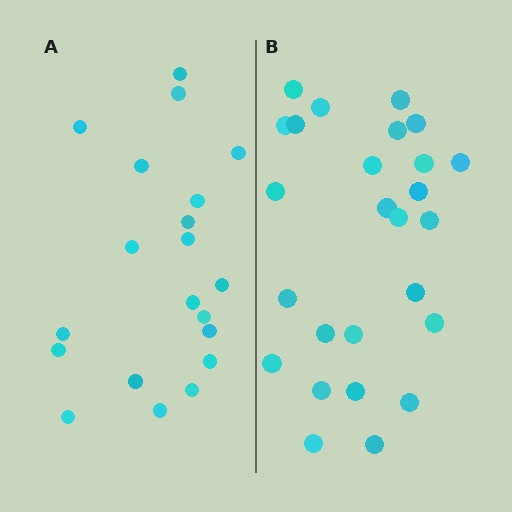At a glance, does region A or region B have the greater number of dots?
Region B (the right region) has more dots.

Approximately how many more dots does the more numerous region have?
Region B has about 6 more dots than region A.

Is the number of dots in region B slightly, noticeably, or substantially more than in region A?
Region B has noticeably more, but not dramatically so. The ratio is roughly 1.3 to 1.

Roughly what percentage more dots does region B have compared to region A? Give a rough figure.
About 30% more.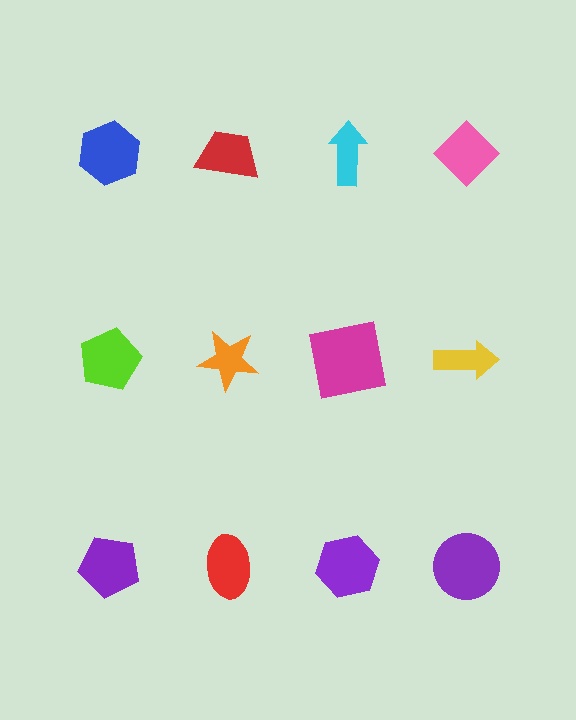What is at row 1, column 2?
A red trapezoid.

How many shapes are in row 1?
4 shapes.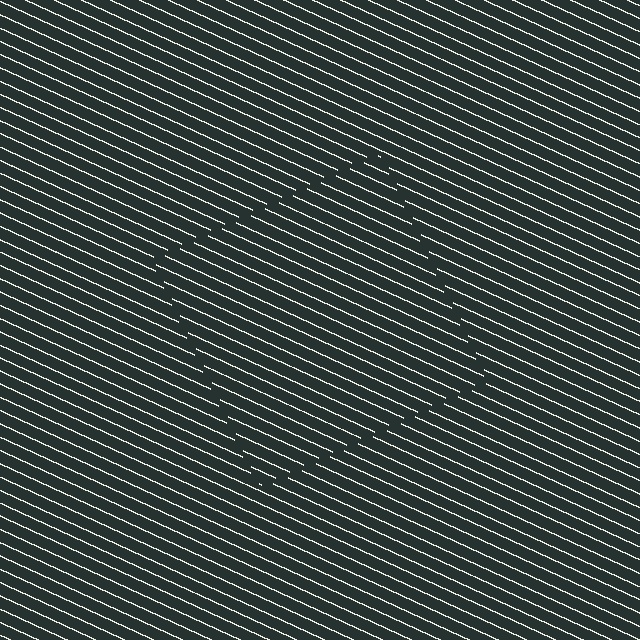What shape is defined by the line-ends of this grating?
An illusory square. The interior of the shape contains the same grating, shifted by half a period — the contour is defined by the phase discontinuity where line-ends from the inner and outer gratings abut.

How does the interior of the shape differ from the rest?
The interior of the shape contains the same grating, shifted by half a period — the contour is defined by the phase discontinuity where line-ends from the inner and outer gratings abut.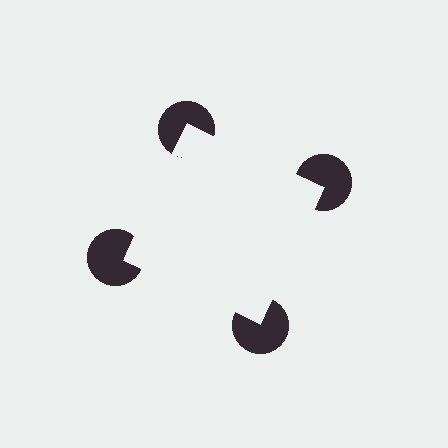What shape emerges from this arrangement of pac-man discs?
An illusory square — its edges are inferred from the aligned wedge cuts in the pac-man discs, not physically drawn.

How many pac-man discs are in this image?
There are 4 — one at each vertex of the illusory square.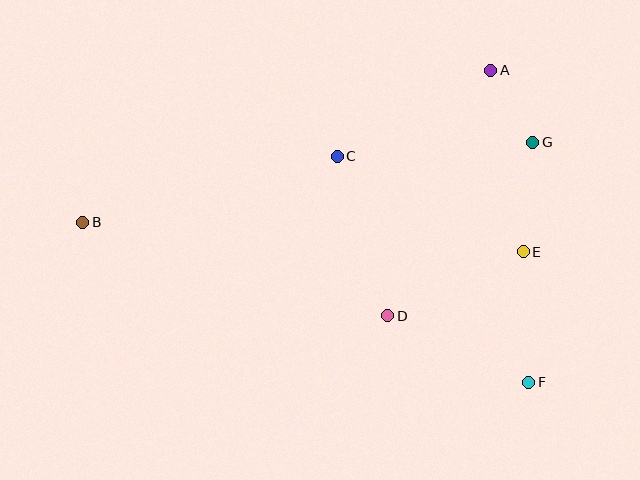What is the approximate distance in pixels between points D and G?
The distance between D and G is approximately 226 pixels.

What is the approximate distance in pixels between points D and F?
The distance between D and F is approximately 156 pixels.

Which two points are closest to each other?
Points A and G are closest to each other.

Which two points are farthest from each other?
Points B and F are farthest from each other.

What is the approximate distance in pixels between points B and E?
The distance between B and E is approximately 441 pixels.